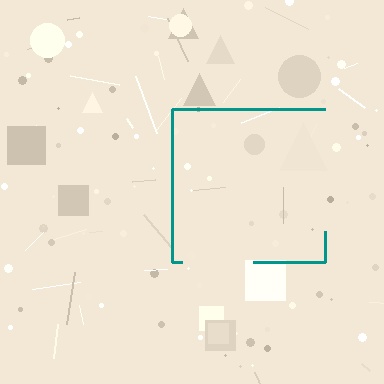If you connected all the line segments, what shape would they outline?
They would outline a square.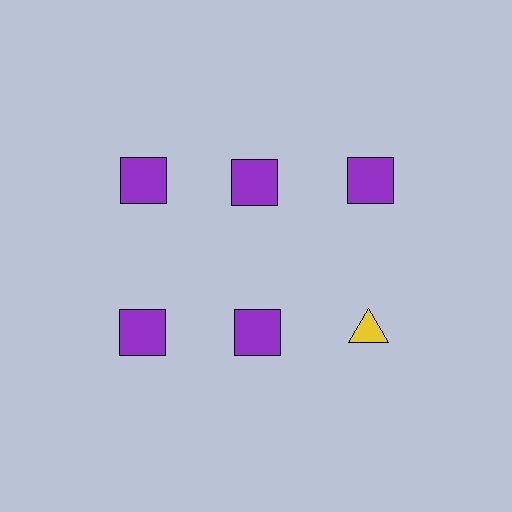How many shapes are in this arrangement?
There are 6 shapes arranged in a grid pattern.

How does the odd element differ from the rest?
It differs in both color (yellow instead of purple) and shape (triangle instead of square).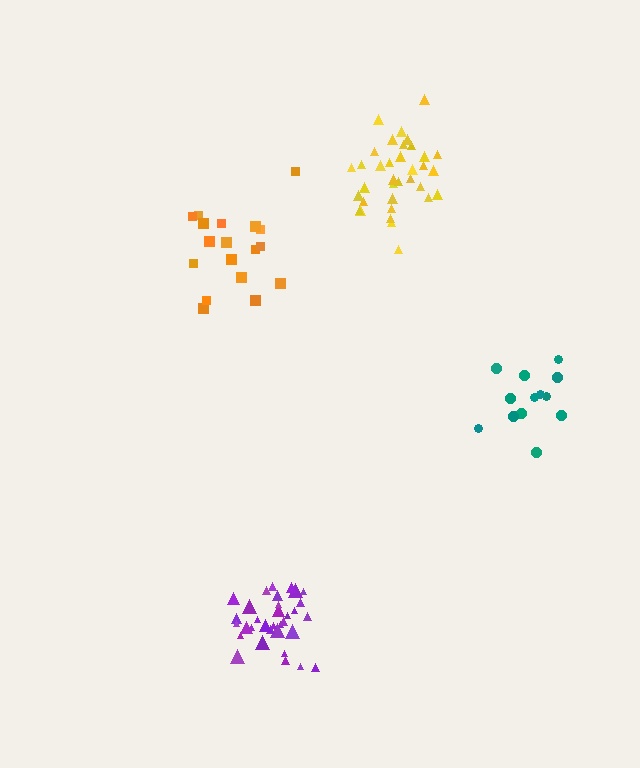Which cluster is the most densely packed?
Purple.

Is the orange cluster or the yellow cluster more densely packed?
Yellow.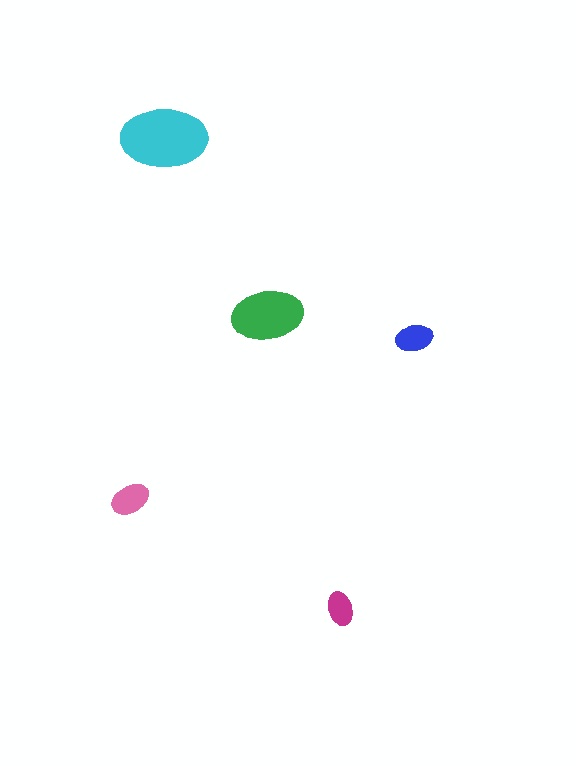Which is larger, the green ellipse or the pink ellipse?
The green one.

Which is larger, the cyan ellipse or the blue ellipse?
The cyan one.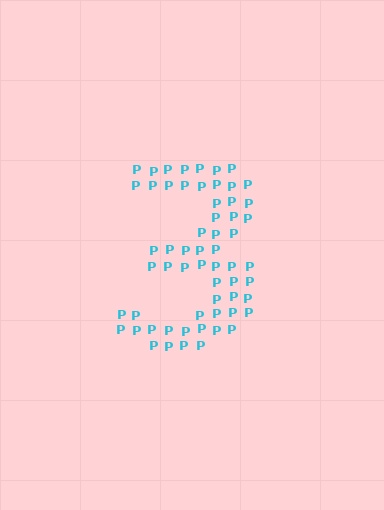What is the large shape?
The large shape is the digit 3.